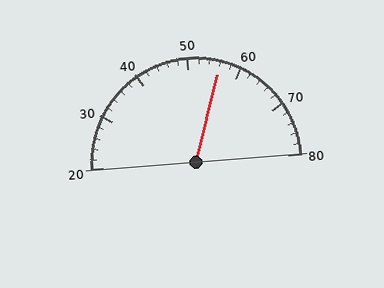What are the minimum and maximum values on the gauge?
The gauge ranges from 20 to 80.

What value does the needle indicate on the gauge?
The needle indicates approximately 56.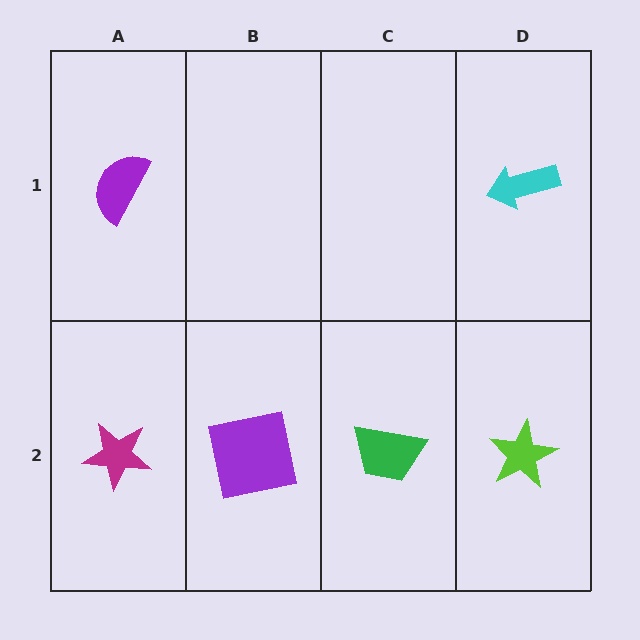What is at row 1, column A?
A purple semicircle.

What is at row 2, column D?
A lime star.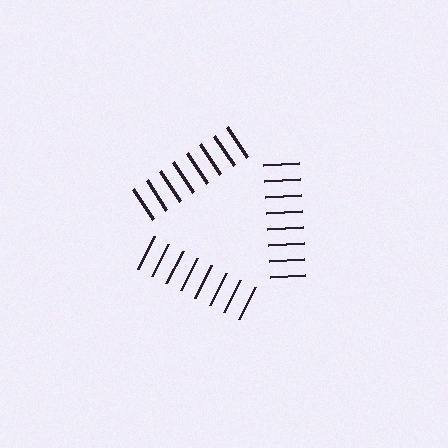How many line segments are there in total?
24 — 8 along each of the 3 edges.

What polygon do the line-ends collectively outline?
An illusory triangle — the line segments terminate on its edges but no continuous stroke is drawn.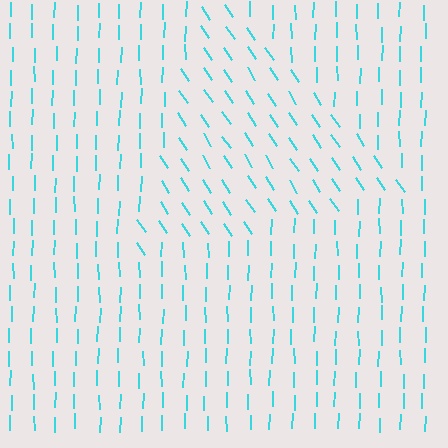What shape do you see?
I see a triangle.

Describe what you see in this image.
The image is filled with small cyan line segments. A triangle region in the image has lines oriented differently from the surrounding lines, creating a visible texture boundary.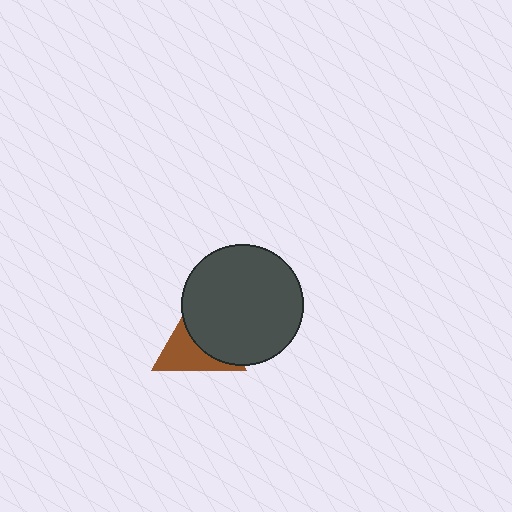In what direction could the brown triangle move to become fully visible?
The brown triangle could move toward the lower-left. That would shift it out from behind the dark gray circle entirely.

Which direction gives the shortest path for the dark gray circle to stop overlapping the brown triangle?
Moving toward the upper-right gives the shortest separation.